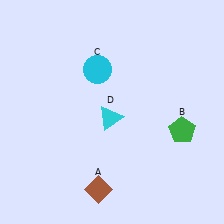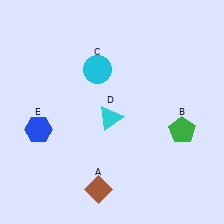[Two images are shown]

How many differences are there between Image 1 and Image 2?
There is 1 difference between the two images.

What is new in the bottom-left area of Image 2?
A blue hexagon (E) was added in the bottom-left area of Image 2.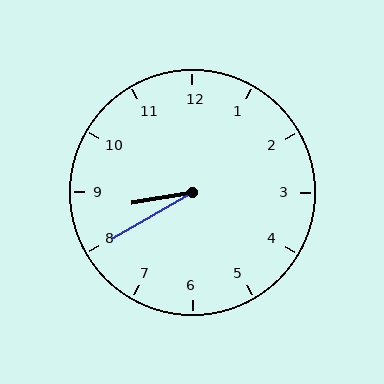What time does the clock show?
8:40.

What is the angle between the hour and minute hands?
Approximately 20 degrees.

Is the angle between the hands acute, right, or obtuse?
It is acute.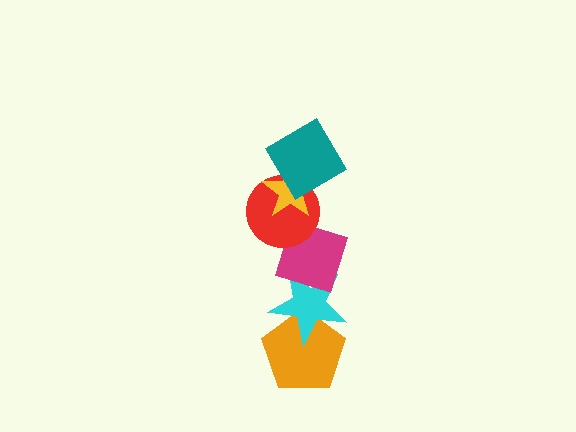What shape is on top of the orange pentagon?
The cyan star is on top of the orange pentagon.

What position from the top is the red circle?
The red circle is 3rd from the top.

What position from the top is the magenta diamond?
The magenta diamond is 4th from the top.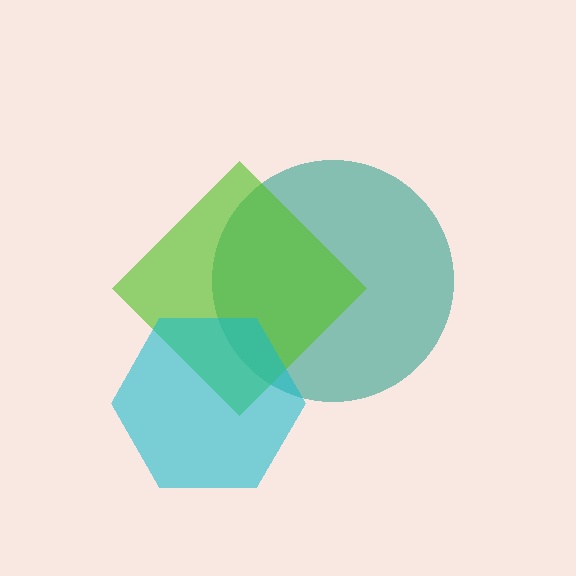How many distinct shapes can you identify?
There are 3 distinct shapes: a teal circle, a lime diamond, a cyan hexagon.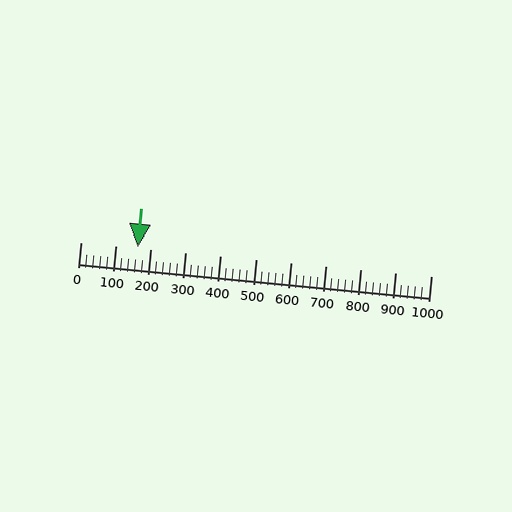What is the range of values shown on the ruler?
The ruler shows values from 0 to 1000.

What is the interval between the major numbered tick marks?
The major tick marks are spaced 100 units apart.